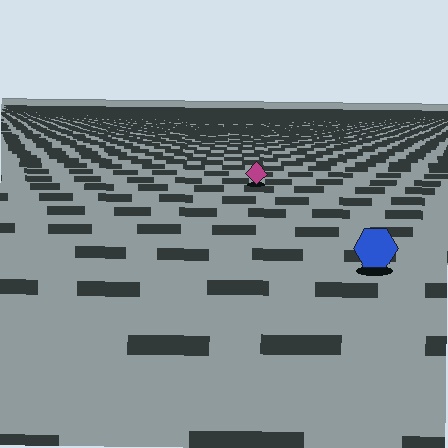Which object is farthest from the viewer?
The magenta diamond is farthest from the viewer. It appears smaller and the ground texture around it is denser.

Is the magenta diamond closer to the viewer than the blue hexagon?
No. The blue hexagon is closer — you can tell from the texture gradient: the ground texture is coarser near it.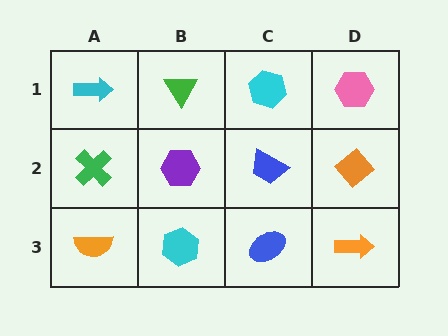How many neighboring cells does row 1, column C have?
3.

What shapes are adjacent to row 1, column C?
A blue trapezoid (row 2, column C), a green triangle (row 1, column B), a pink hexagon (row 1, column D).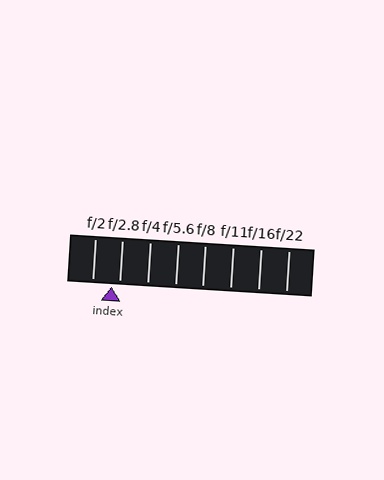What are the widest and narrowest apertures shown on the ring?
The widest aperture shown is f/2 and the narrowest is f/22.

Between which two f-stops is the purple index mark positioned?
The index mark is between f/2 and f/2.8.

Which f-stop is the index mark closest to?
The index mark is closest to f/2.8.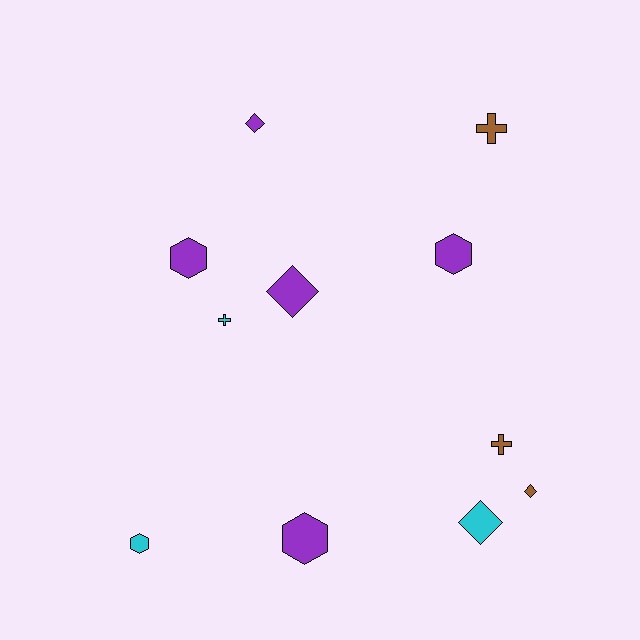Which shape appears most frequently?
Diamond, with 4 objects.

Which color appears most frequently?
Purple, with 5 objects.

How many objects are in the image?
There are 11 objects.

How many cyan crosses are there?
There is 1 cyan cross.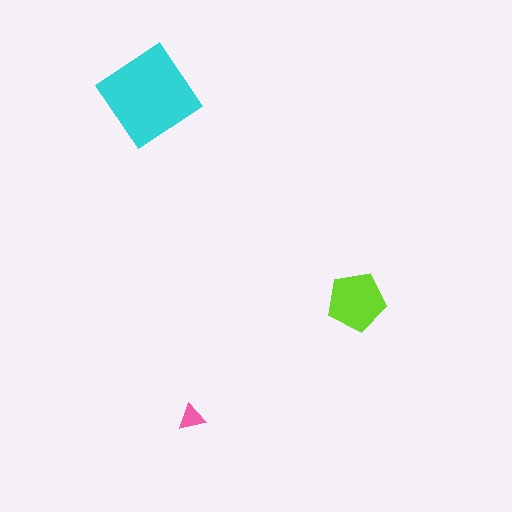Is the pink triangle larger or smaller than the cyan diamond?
Smaller.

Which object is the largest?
The cyan diamond.